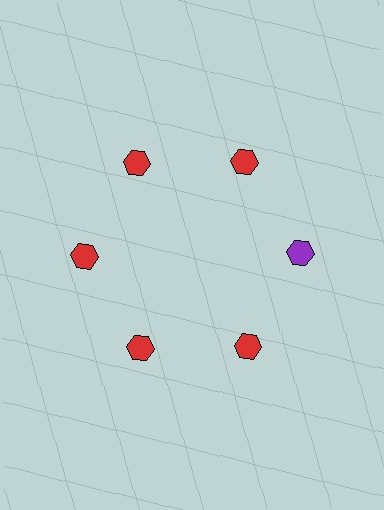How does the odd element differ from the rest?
It has a different color: purple instead of red.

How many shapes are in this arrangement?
There are 6 shapes arranged in a ring pattern.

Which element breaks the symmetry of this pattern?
The purple hexagon at roughly the 3 o'clock position breaks the symmetry. All other shapes are red hexagons.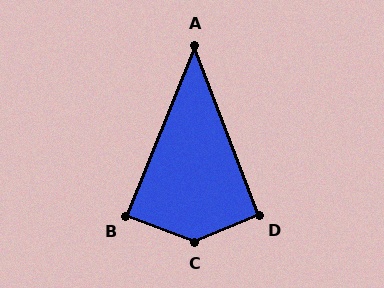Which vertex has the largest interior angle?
C, at approximately 137 degrees.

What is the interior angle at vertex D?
Approximately 92 degrees (approximately right).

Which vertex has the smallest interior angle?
A, at approximately 43 degrees.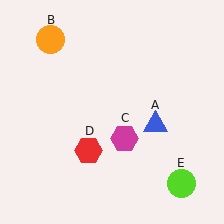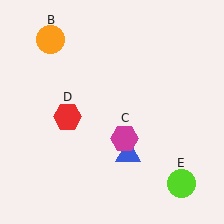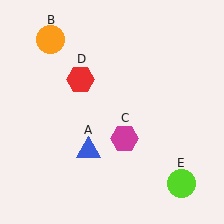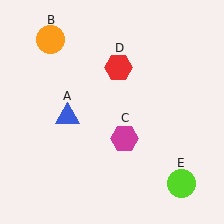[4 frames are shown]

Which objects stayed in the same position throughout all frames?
Orange circle (object B) and magenta hexagon (object C) and lime circle (object E) remained stationary.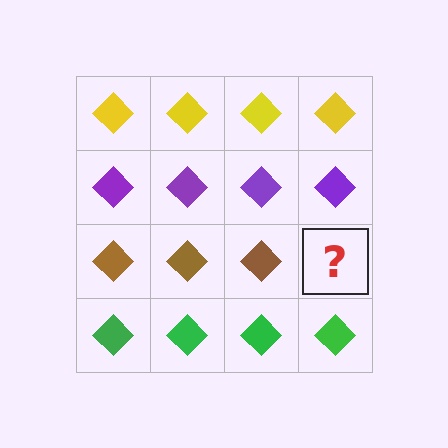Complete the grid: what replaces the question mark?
The question mark should be replaced with a brown diamond.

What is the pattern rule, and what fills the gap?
The rule is that each row has a consistent color. The gap should be filled with a brown diamond.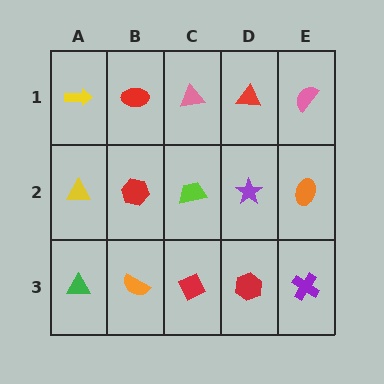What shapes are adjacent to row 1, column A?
A yellow triangle (row 2, column A), a red ellipse (row 1, column B).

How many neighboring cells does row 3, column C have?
3.